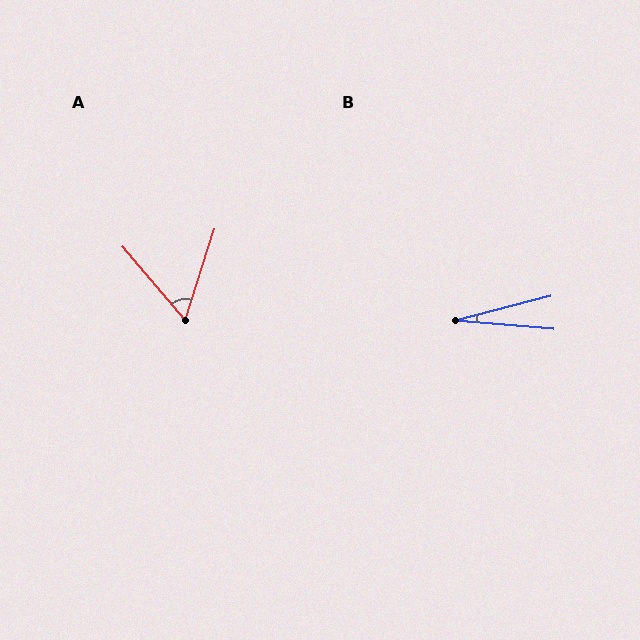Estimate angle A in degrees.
Approximately 59 degrees.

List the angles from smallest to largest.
B (20°), A (59°).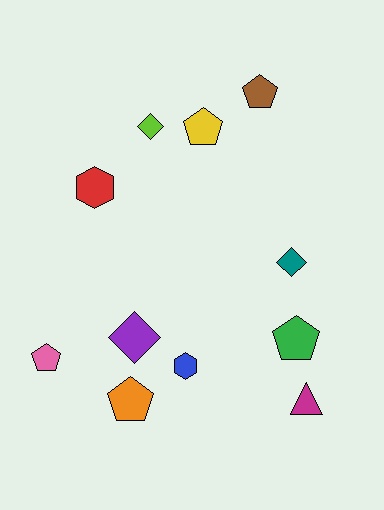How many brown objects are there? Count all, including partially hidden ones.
There is 1 brown object.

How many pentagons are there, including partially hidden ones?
There are 5 pentagons.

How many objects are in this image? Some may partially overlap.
There are 11 objects.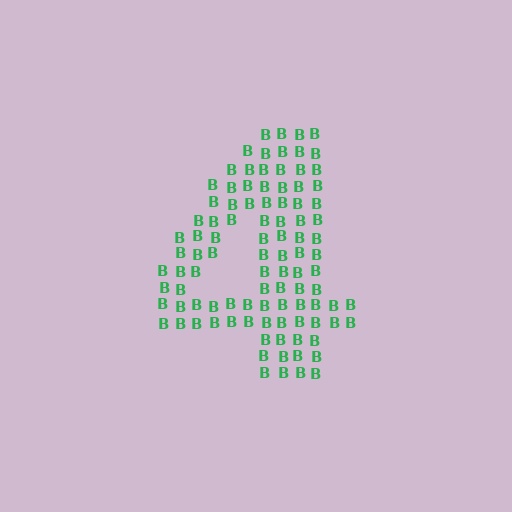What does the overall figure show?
The overall figure shows the digit 4.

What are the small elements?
The small elements are letter B's.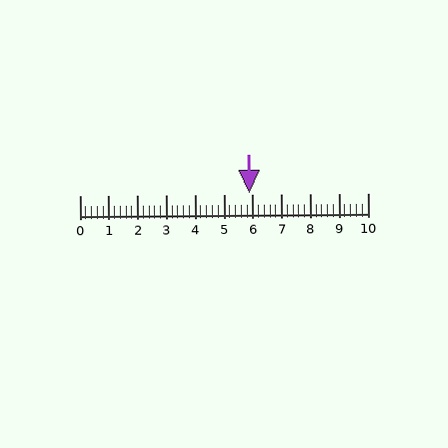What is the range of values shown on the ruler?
The ruler shows values from 0 to 10.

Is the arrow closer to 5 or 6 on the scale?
The arrow is closer to 6.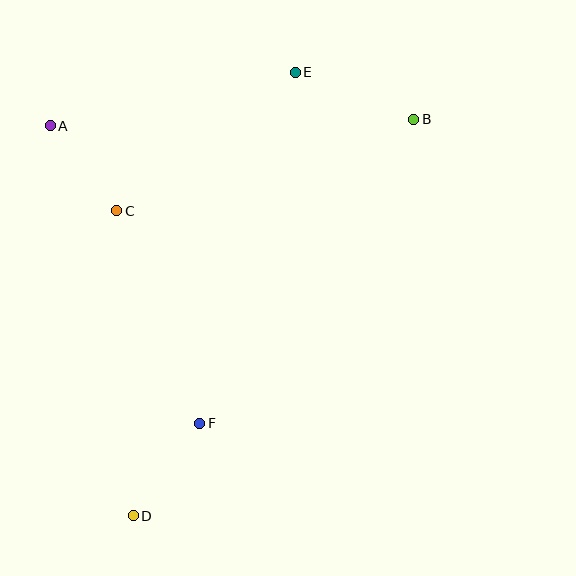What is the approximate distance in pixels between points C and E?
The distance between C and E is approximately 226 pixels.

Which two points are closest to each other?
Points A and C are closest to each other.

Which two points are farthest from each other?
Points B and D are farthest from each other.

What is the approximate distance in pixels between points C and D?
The distance between C and D is approximately 305 pixels.